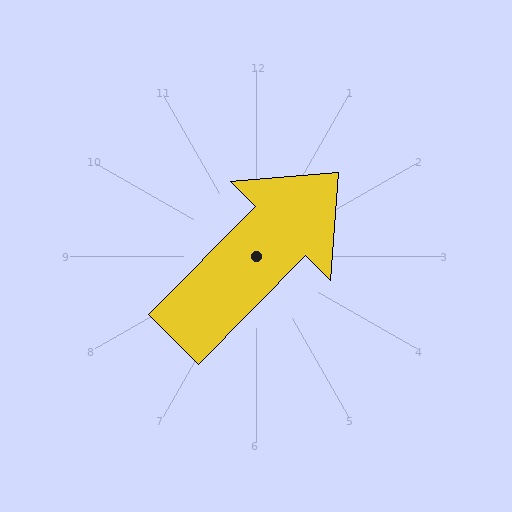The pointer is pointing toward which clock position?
Roughly 1 o'clock.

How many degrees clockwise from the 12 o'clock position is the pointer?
Approximately 44 degrees.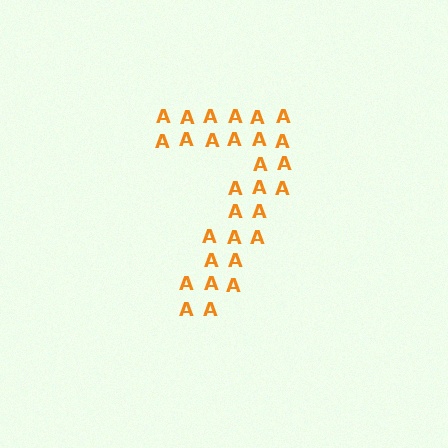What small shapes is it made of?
It is made of small letter A's.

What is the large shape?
The large shape is the digit 7.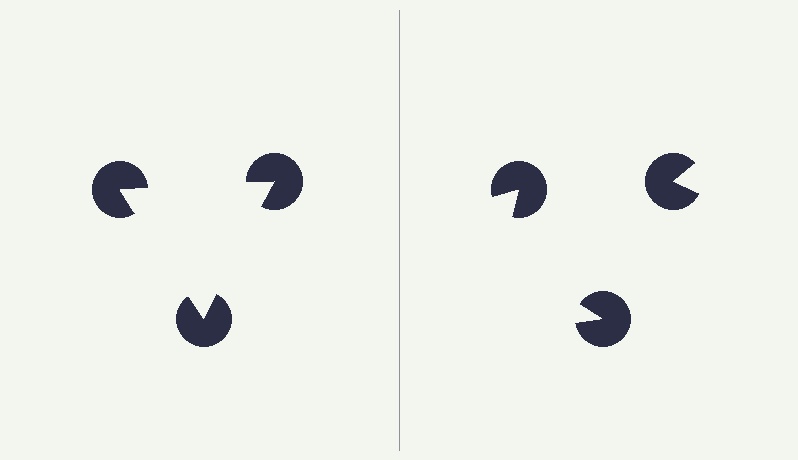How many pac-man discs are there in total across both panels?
6 — 3 on each side.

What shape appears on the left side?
An illusory triangle.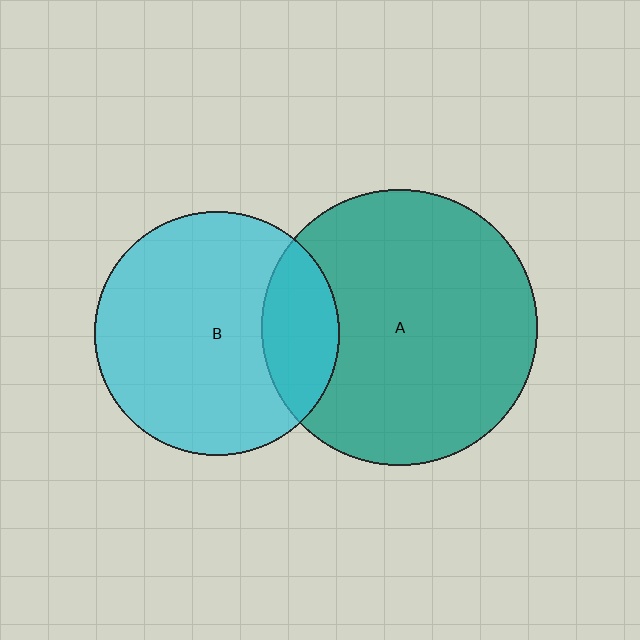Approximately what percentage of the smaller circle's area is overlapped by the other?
Approximately 20%.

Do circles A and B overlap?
Yes.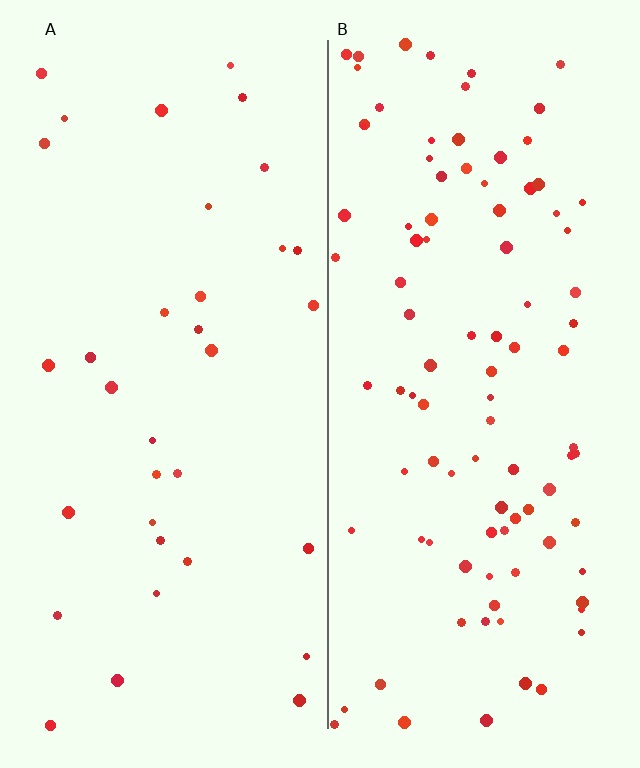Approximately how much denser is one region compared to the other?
Approximately 2.9× — region B over region A.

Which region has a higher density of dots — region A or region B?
B (the right).